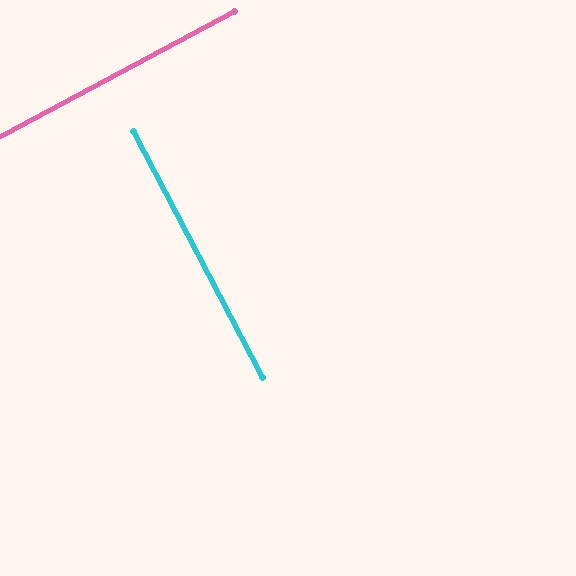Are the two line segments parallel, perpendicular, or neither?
Perpendicular — they meet at approximately 90°.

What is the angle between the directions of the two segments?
Approximately 90 degrees.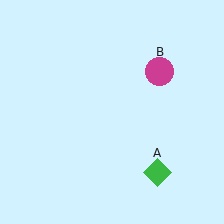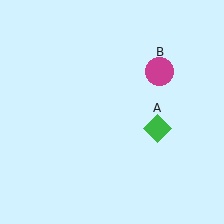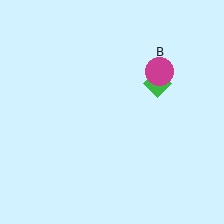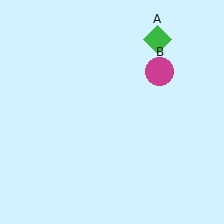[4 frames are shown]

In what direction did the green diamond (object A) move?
The green diamond (object A) moved up.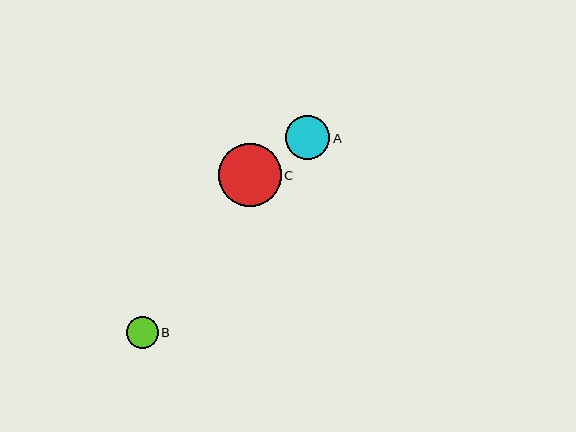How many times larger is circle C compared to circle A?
Circle C is approximately 1.4 times the size of circle A.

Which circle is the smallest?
Circle B is the smallest with a size of approximately 32 pixels.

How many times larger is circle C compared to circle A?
Circle C is approximately 1.4 times the size of circle A.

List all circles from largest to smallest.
From largest to smallest: C, A, B.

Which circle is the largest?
Circle C is the largest with a size of approximately 63 pixels.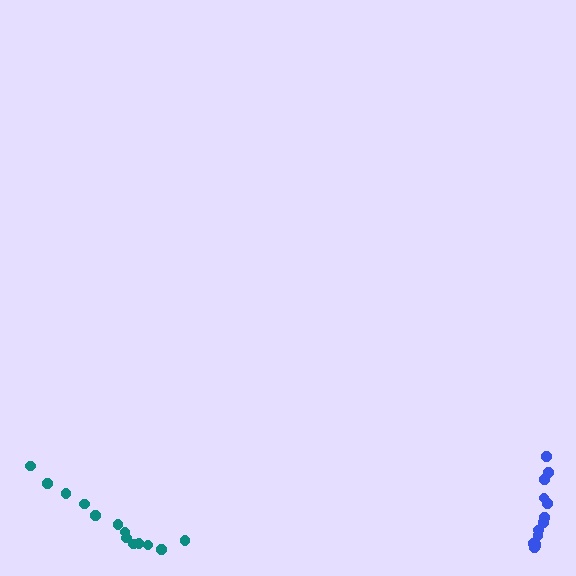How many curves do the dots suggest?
There are 2 distinct paths.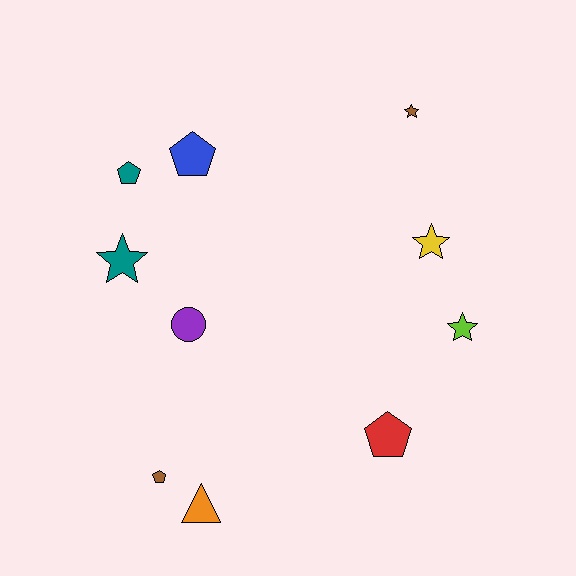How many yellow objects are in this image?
There is 1 yellow object.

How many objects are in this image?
There are 10 objects.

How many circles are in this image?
There is 1 circle.